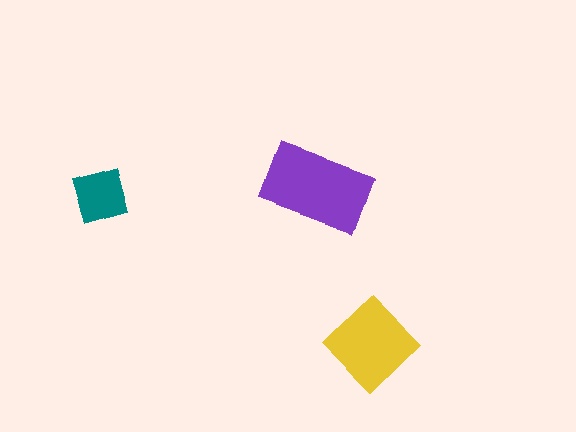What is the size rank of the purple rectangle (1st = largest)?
1st.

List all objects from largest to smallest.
The purple rectangle, the yellow diamond, the teal square.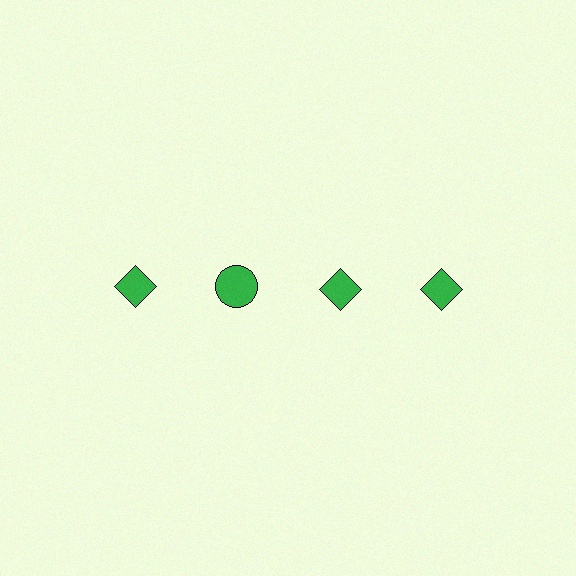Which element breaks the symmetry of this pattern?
The green circle in the top row, second from left column breaks the symmetry. All other shapes are green diamonds.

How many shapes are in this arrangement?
There are 4 shapes arranged in a grid pattern.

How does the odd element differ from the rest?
It has a different shape: circle instead of diamond.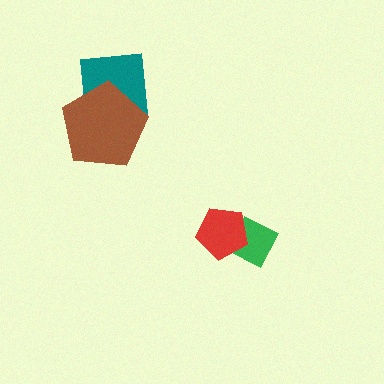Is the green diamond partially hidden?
Yes, it is partially covered by another shape.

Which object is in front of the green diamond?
The red pentagon is in front of the green diamond.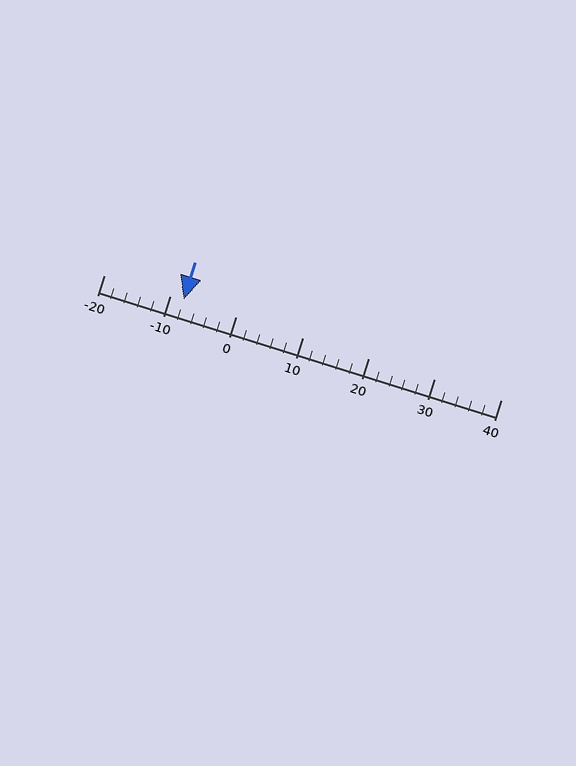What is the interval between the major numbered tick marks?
The major tick marks are spaced 10 units apart.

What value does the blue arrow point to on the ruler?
The blue arrow points to approximately -8.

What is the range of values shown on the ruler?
The ruler shows values from -20 to 40.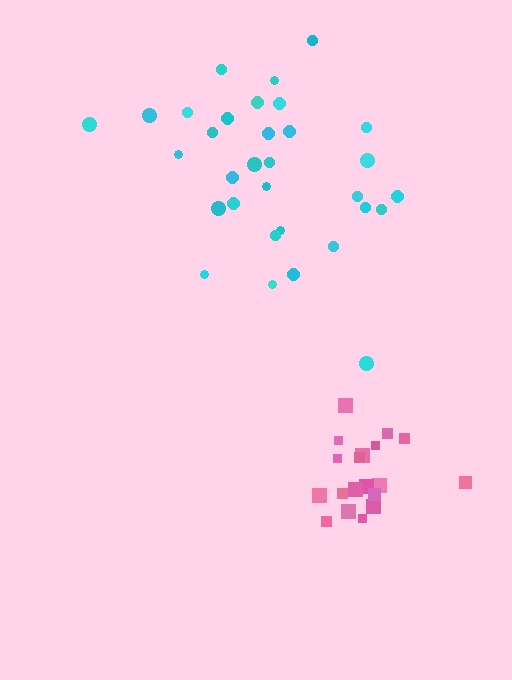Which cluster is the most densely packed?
Pink.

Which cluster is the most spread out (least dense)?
Cyan.